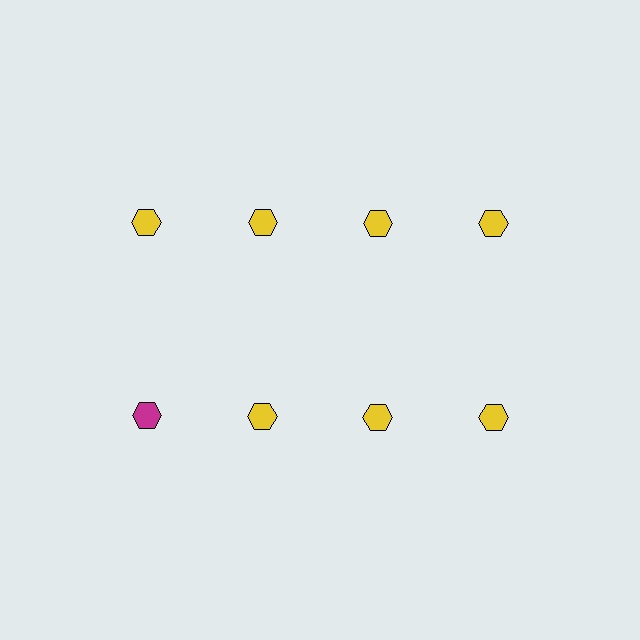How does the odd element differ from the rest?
It has a different color: magenta instead of yellow.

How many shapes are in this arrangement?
There are 8 shapes arranged in a grid pattern.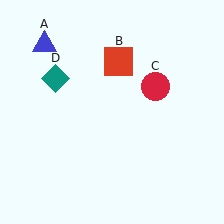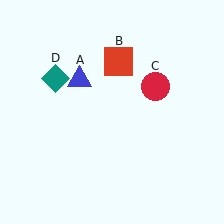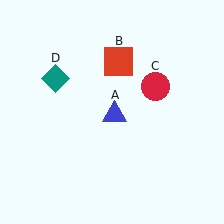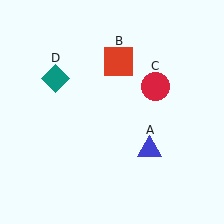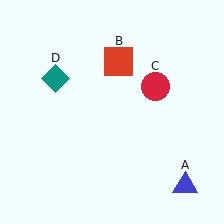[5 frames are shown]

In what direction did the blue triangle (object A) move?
The blue triangle (object A) moved down and to the right.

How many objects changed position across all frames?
1 object changed position: blue triangle (object A).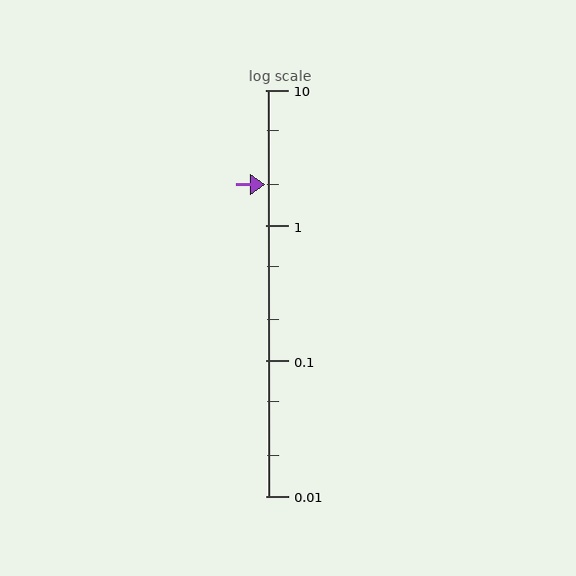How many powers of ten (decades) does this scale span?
The scale spans 3 decades, from 0.01 to 10.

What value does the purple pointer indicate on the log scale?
The pointer indicates approximately 2.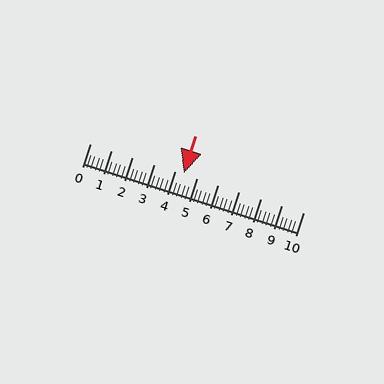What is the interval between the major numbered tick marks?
The major tick marks are spaced 1 units apart.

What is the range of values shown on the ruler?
The ruler shows values from 0 to 10.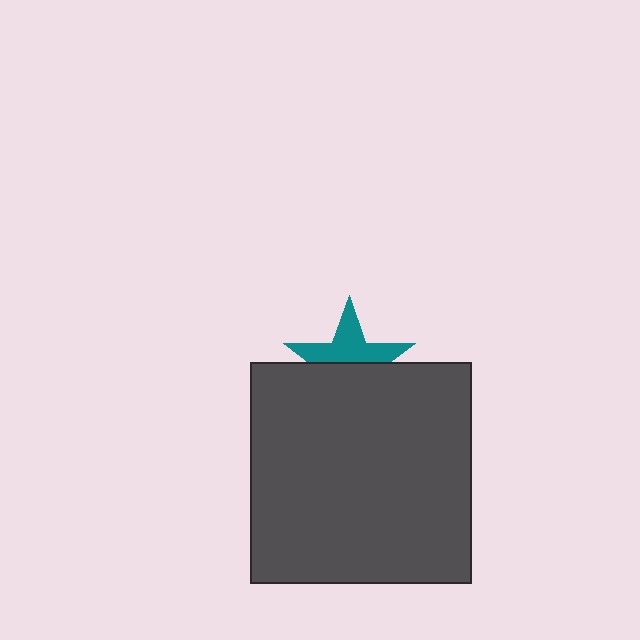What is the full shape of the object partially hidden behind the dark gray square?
The partially hidden object is a teal star.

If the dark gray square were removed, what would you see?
You would see the complete teal star.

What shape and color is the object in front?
The object in front is a dark gray square.